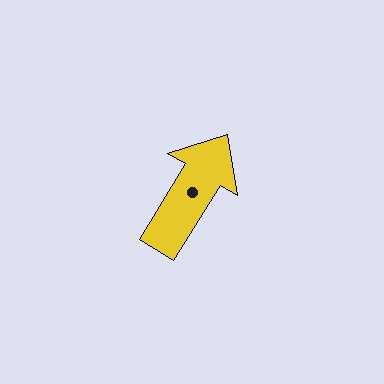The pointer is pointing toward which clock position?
Roughly 1 o'clock.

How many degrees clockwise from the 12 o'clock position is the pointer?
Approximately 31 degrees.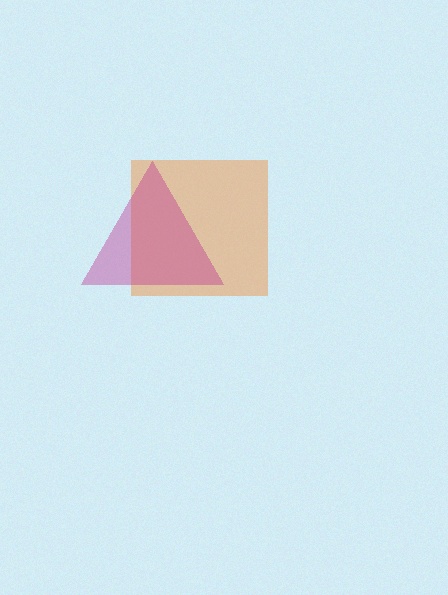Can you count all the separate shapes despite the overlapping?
Yes, there are 2 separate shapes.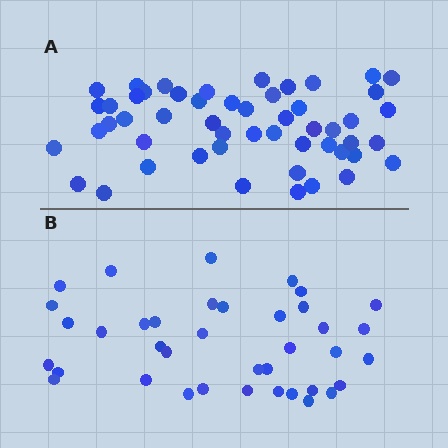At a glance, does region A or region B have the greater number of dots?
Region A (the top region) has more dots.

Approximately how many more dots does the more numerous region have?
Region A has approximately 15 more dots than region B.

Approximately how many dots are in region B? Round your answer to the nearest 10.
About 40 dots. (The exact count is 38, which rounds to 40.)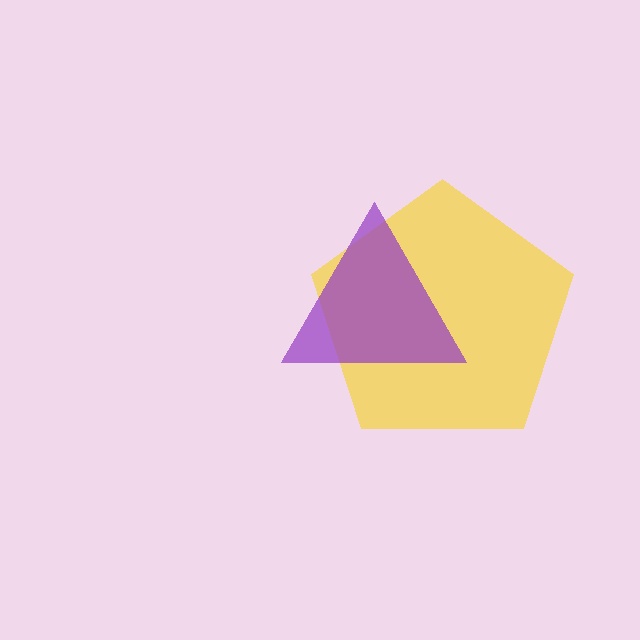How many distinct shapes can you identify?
There are 2 distinct shapes: a yellow pentagon, a purple triangle.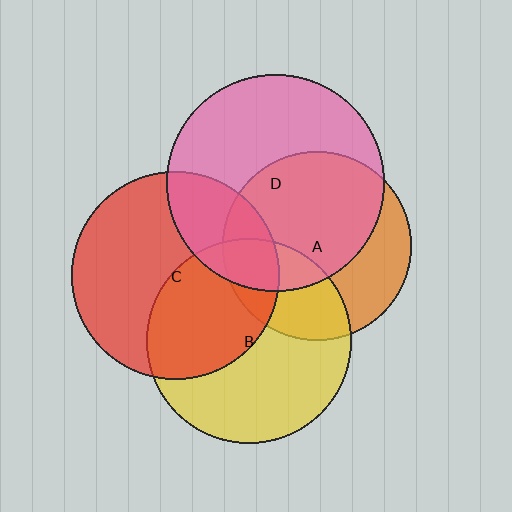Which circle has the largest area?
Circle D (pink).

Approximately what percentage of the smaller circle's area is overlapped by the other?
Approximately 15%.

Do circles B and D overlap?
Yes.